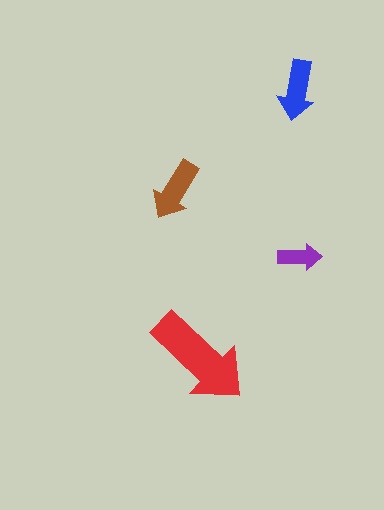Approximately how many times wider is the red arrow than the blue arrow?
About 2 times wider.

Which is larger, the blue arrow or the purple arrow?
The blue one.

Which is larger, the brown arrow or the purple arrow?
The brown one.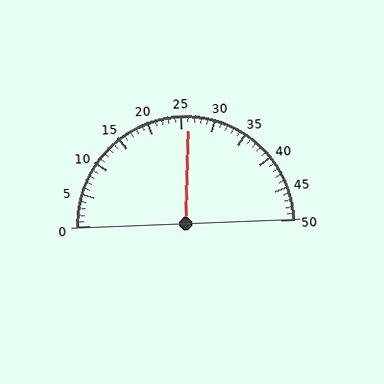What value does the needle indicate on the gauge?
The needle indicates approximately 26.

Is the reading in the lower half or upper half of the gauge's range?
The reading is in the upper half of the range (0 to 50).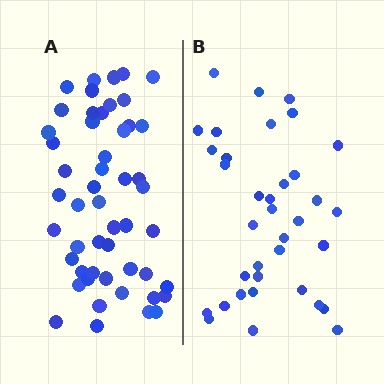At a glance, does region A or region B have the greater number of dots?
Region A (the left region) has more dots.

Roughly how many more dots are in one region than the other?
Region A has approximately 15 more dots than region B.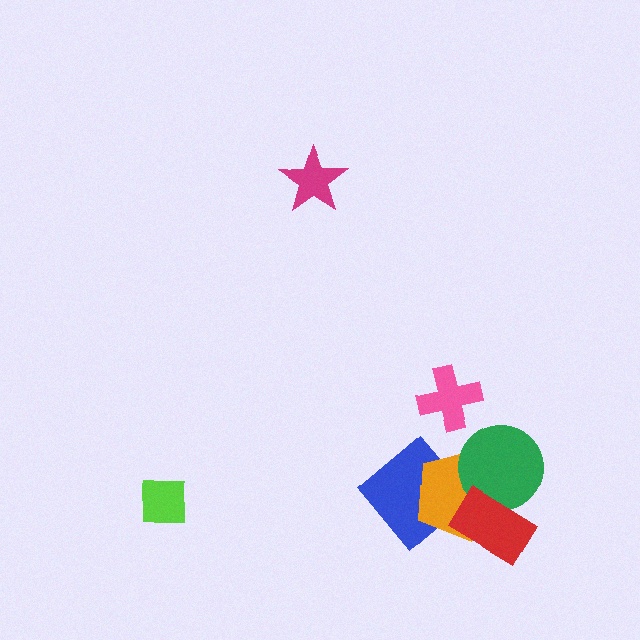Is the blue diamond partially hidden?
Yes, it is partially covered by another shape.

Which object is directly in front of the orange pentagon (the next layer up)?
The green circle is directly in front of the orange pentagon.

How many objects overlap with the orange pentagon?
3 objects overlap with the orange pentagon.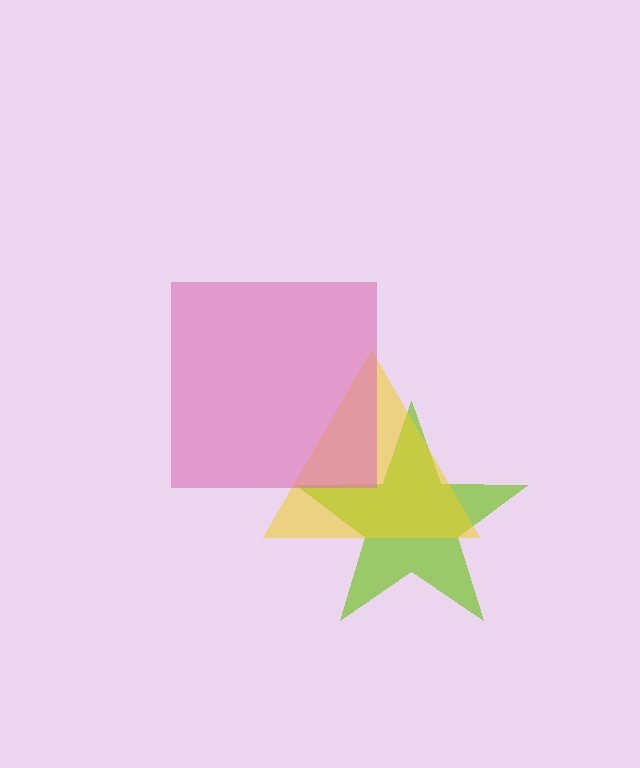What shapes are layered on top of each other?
The layered shapes are: a lime star, a yellow triangle, a pink square.